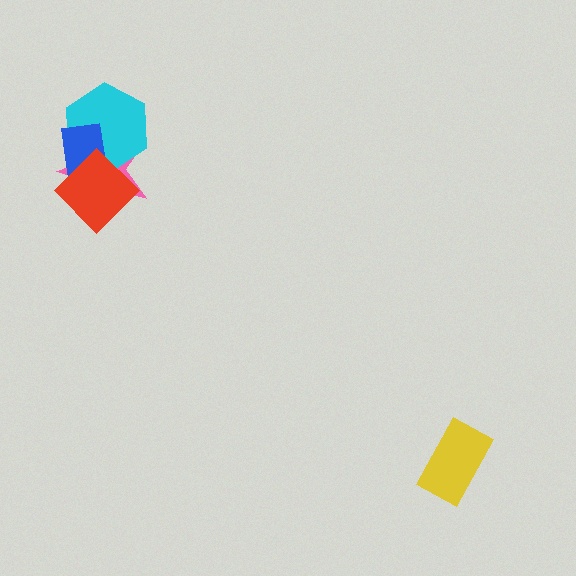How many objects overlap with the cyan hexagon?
3 objects overlap with the cyan hexagon.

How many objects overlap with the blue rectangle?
3 objects overlap with the blue rectangle.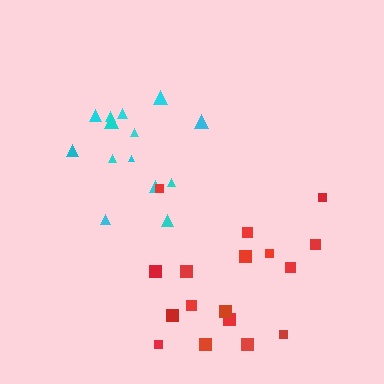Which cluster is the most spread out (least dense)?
Red.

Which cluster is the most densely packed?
Cyan.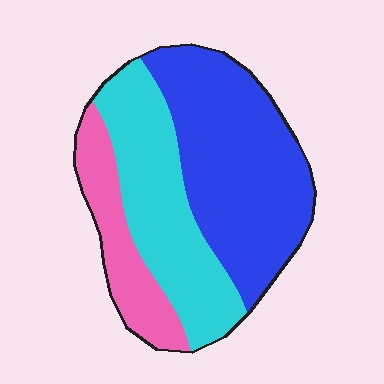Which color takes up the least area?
Pink, at roughly 20%.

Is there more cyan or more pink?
Cyan.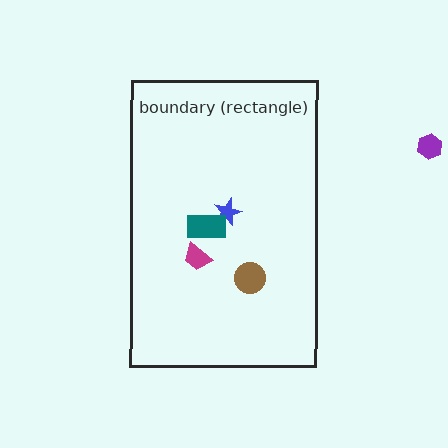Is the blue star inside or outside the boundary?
Inside.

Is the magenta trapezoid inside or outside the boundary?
Inside.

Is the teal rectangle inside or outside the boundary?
Inside.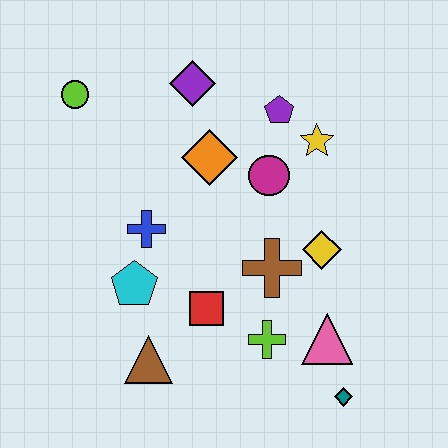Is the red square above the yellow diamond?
No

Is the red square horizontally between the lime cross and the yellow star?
No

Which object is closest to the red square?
The lime cross is closest to the red square.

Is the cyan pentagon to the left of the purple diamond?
Yes